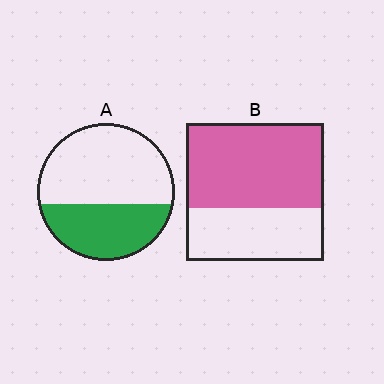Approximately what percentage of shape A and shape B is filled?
A is approximately 40% and B is approximately 60%.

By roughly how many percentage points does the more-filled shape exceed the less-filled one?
By roughly 25 percentage points (B over A).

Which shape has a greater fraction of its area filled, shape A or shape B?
Shape B.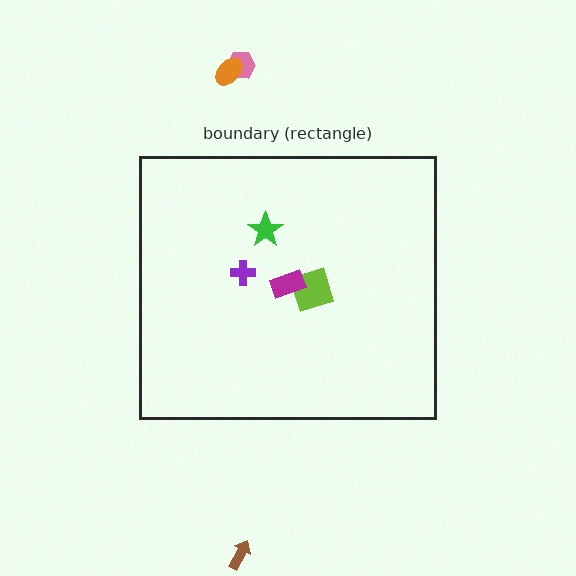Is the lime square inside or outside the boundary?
Inside.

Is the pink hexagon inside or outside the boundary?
Outside.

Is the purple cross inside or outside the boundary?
Inside.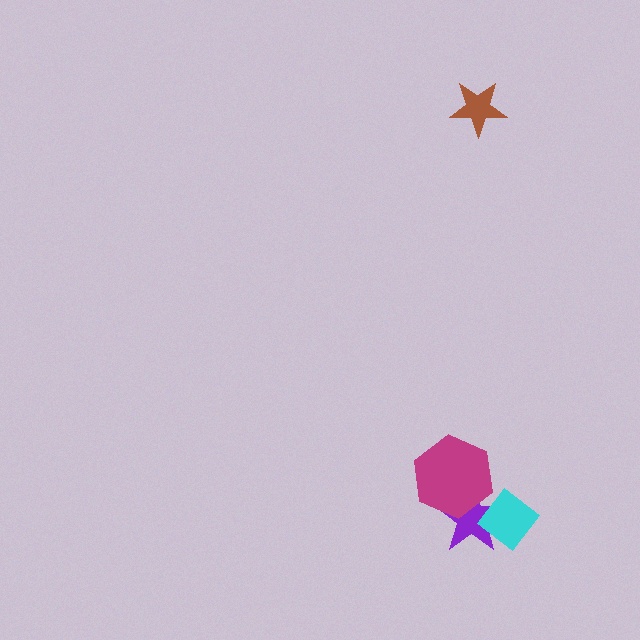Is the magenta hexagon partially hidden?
No, no other shape covers it.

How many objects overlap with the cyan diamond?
1 object overlaps with the cyan diamond.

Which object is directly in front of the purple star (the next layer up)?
The magenta hexagon is directly in front of the purple star.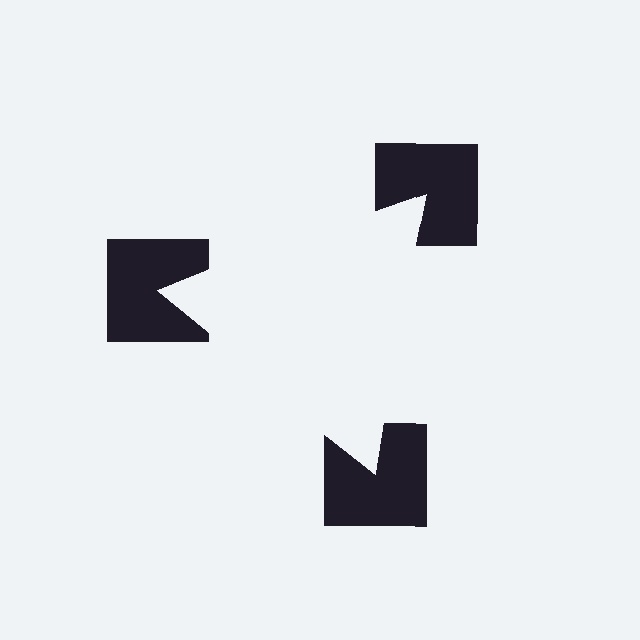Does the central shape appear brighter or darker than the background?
It typically appears slightly brighter than the background, even though no actual brightness change is drawn.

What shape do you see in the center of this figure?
An illusory triangle — its edges are inferred from the aligned wedge cuts in the notched squares, not physically drawn.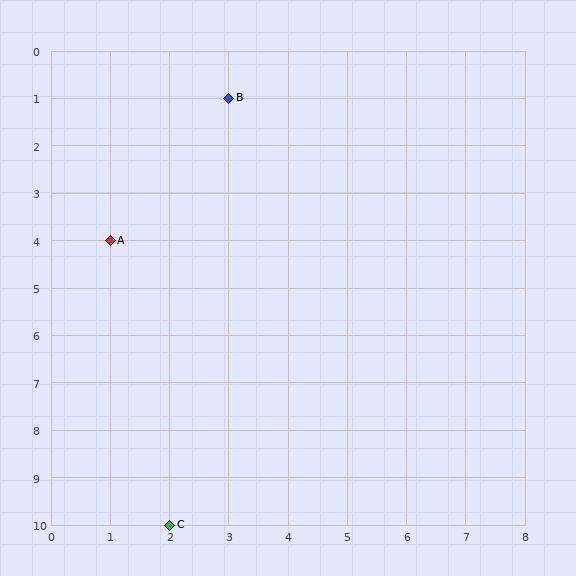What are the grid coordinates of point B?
Point B is at grid coordinates (3, 1).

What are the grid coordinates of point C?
Point C is at grid coordinates (2, 10).